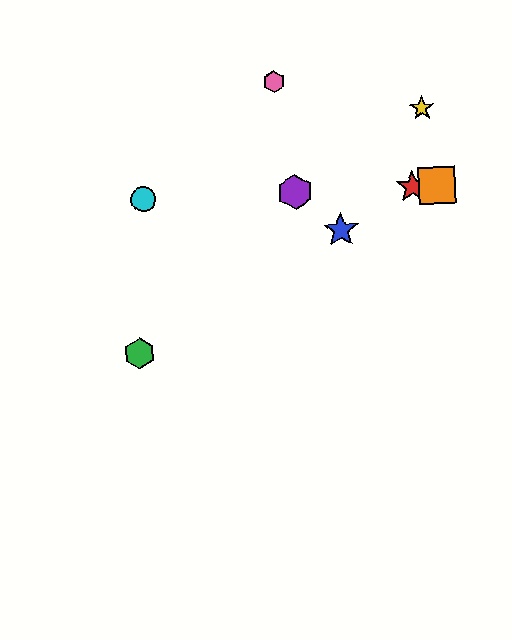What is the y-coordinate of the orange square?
The orange square is at y≈185.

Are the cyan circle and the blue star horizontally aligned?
No, the cyan circle is at y≈199 and the blue star is at y≈230.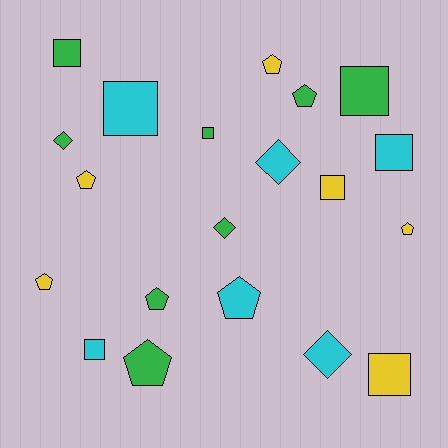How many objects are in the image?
There are 20 objects.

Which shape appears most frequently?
Pentagon, with 8 objects.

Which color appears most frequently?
Green, with 8 objects.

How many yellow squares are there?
There are 2 yellow squares.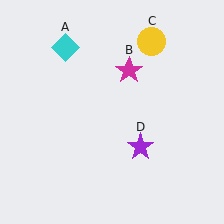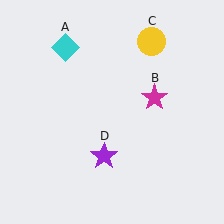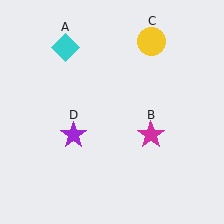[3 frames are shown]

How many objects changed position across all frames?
2 objects changed position: magenta star (object B), purple star (object D).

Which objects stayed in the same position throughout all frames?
Cyan diamond (object A) and yellow circle (object C) remained stationary.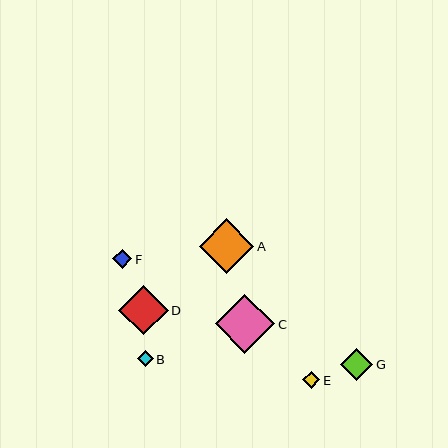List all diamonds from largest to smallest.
From largest to smallest: C, A, D, G, F, E, B.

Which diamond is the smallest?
Diamond B is the smallest with a size of approximately 16 pixels.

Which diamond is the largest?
Diamond C is the largest with a size of approximately 60 pixels.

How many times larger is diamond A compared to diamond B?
Diamond A is approximately 3.4 times the size of diamond B.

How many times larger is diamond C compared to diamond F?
Diamond C is approximately 3.2 times the size of diamond F.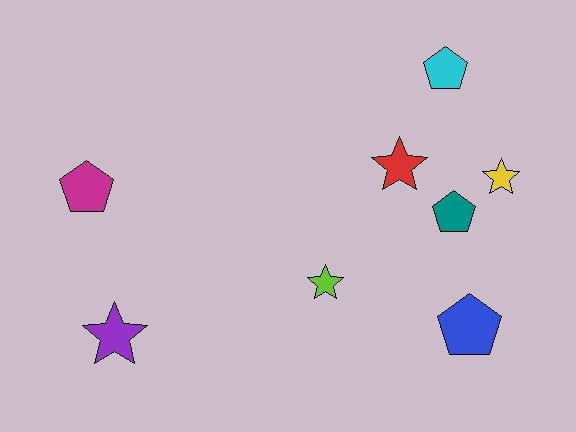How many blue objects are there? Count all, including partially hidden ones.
There is 1 blue object.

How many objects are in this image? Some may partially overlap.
There are 8 objects.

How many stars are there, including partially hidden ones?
There are 4 stars.